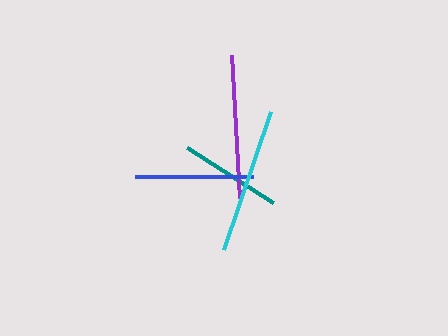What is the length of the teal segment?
The teal segment is approximately 103 pixels long.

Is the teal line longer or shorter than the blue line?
The blue line is longer than the teal line.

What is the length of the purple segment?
The purple segment is approximately 144 pixels long.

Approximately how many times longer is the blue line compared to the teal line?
The blue line is approximately 1.1 times the length of the teal line.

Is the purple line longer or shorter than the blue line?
The purple line is longer than the blue line.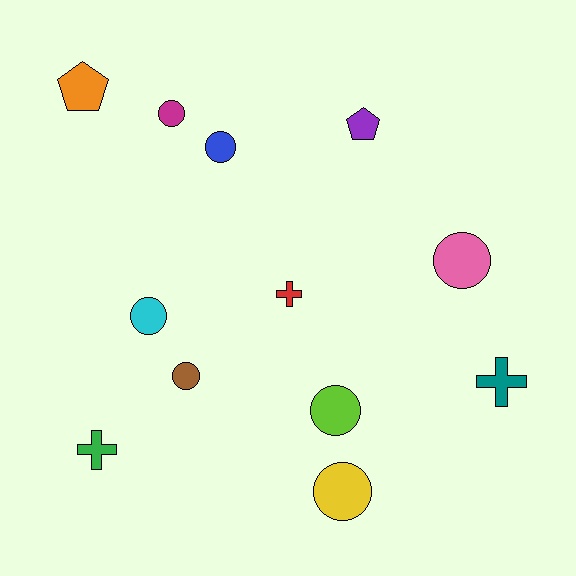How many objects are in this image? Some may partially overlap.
There are 12 objects.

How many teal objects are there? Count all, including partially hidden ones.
There is 1 teal object.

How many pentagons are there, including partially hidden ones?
There are 2 pentagons.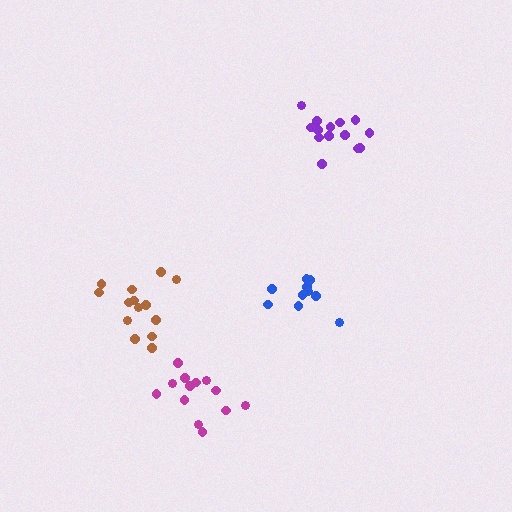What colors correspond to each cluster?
The clusters are colored: brown, blue, purple, magenta.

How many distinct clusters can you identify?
There are 4 distinct clusters.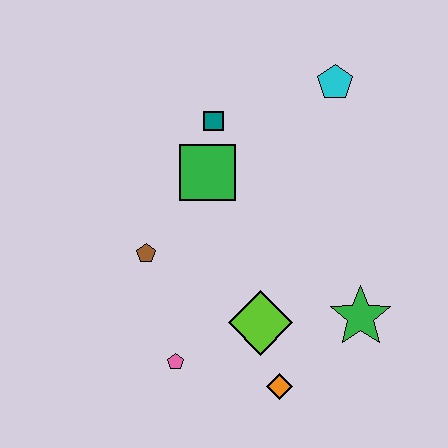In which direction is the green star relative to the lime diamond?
The green star is to the right of the lime diamond.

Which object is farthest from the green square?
The orange diamond is farthest from the green square.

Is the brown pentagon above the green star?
Yes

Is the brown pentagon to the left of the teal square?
Yes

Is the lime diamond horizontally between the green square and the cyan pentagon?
Yes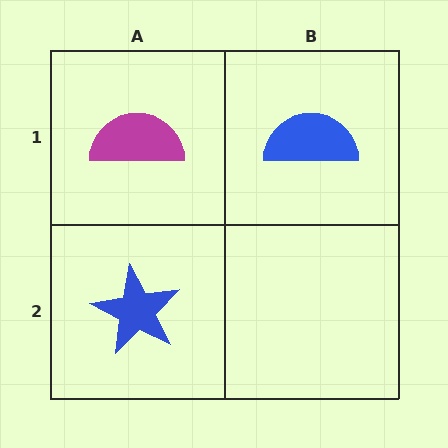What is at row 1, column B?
A blue semicircle.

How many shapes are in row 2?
1 shape.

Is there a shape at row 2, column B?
No, that cell is empty.